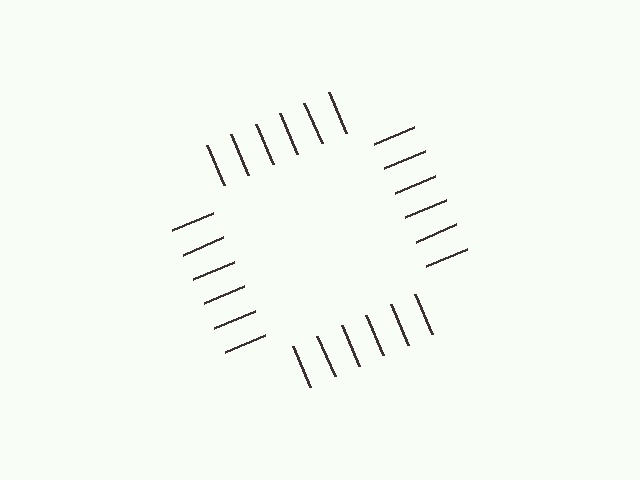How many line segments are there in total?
24 — 6 along each of the 4 edges.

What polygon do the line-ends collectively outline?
An illusory square — the line segments terminate on its edges but no continuous stroke is drawn.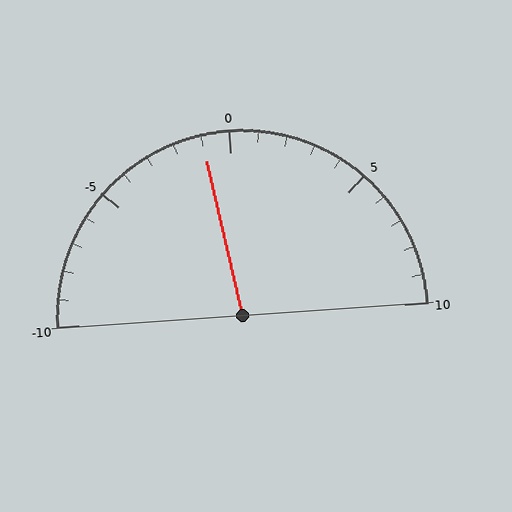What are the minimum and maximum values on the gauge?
The gauge ranges from -10 to 10.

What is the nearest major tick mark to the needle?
The nearest major tick mark is 0.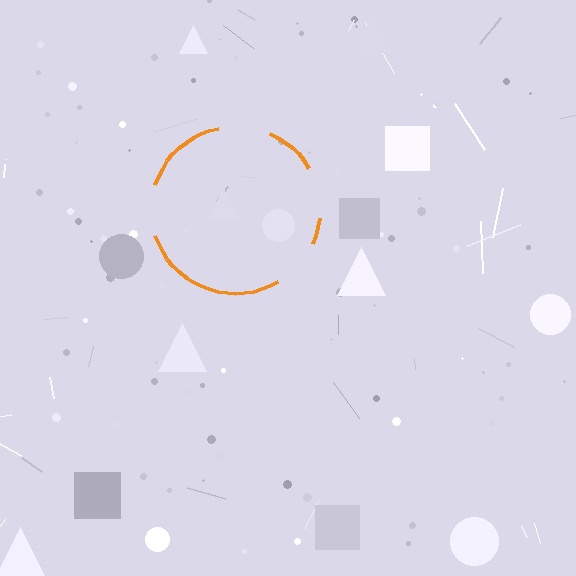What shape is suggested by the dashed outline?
The dashed outline suggests a circle.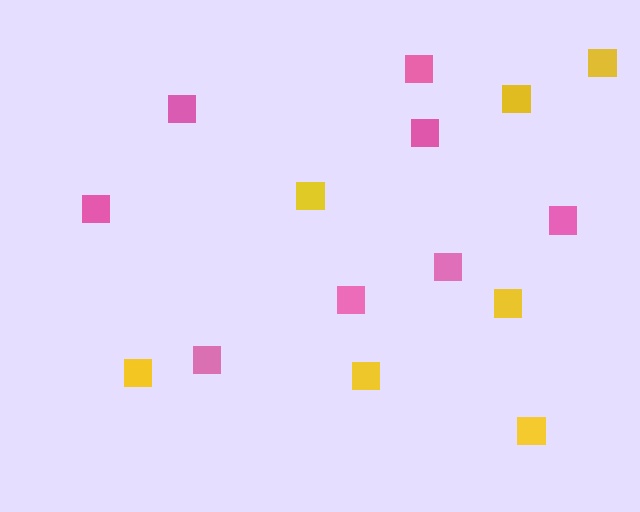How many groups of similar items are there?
There are 2 groups: one group of yellow squares (7) and one group of pink squares (8).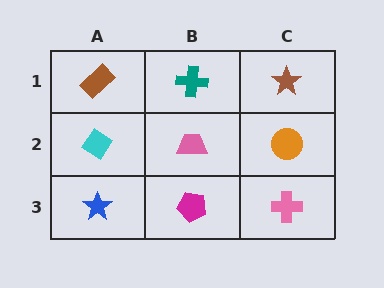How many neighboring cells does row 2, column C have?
3.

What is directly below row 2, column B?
A magenta pentagon.